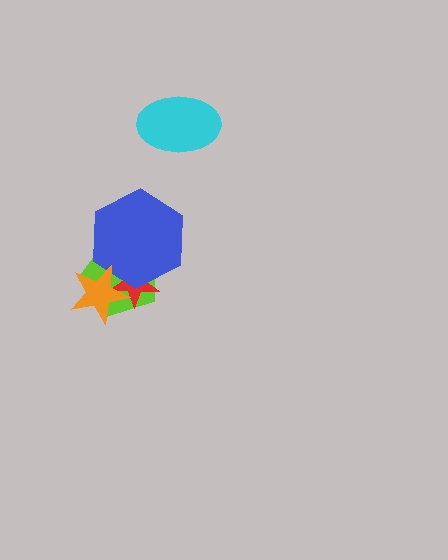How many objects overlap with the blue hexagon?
3 objects overlap with the blue hexagon.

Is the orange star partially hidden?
No, no other shape covers it.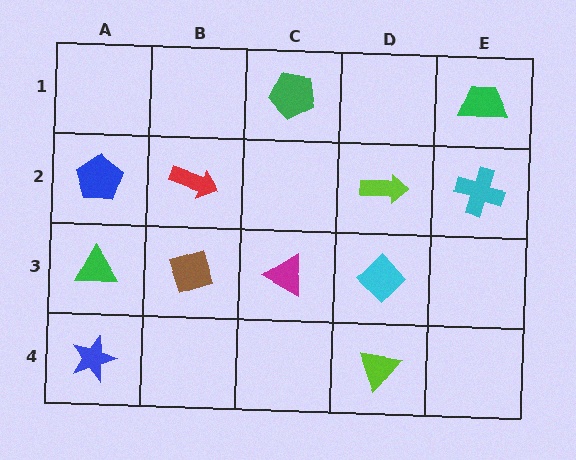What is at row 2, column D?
A lime arrow.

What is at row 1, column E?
A green trapezoid.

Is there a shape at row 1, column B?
No, that cell is empty.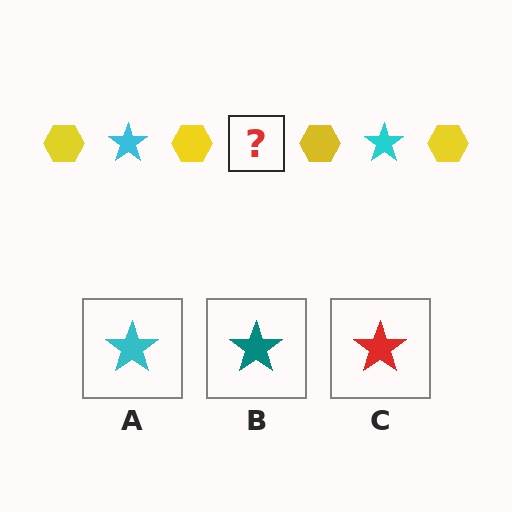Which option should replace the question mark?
Option A.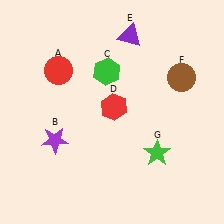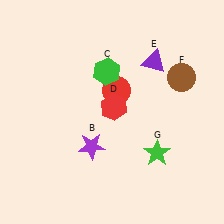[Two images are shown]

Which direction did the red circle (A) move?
The red circle (A) moved right.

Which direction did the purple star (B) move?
The purple star (B) moved right.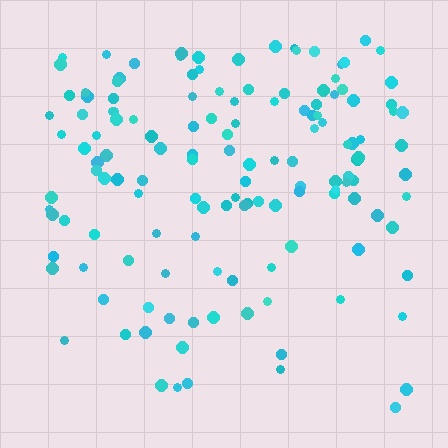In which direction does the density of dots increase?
From bottom to top, with the top side densest.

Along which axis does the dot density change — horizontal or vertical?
Vertical.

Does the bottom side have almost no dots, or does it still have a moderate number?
Still a moderate number, just noticeably fewer than the top.